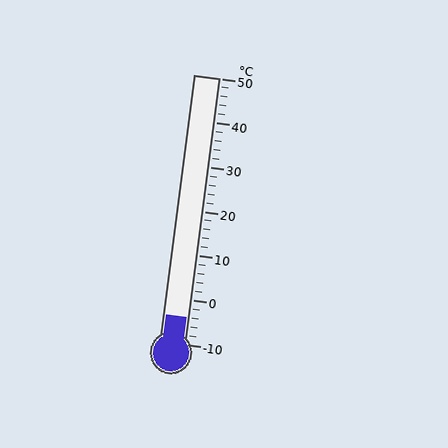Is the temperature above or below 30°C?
The temperature is below 30°C.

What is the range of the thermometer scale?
The thermometer scale ranges from -10°C to 50°C.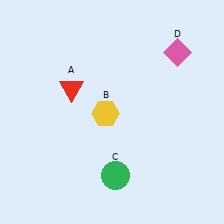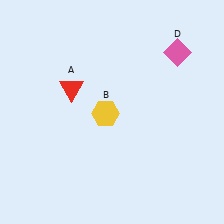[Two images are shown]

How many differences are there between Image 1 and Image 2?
There is 1 difference between the two images.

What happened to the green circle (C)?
The green circle (C) was removed in Image 2. It was in the bottom-right area of Image 1.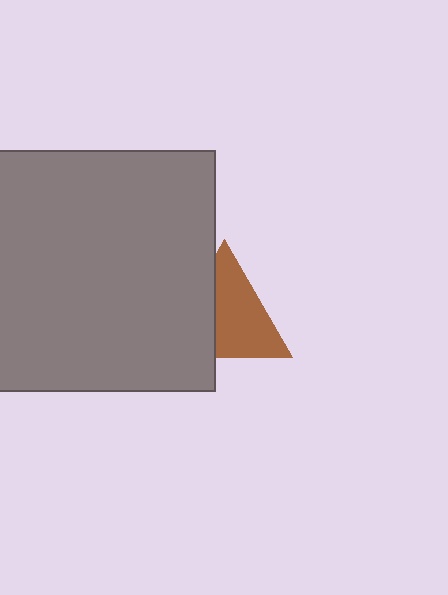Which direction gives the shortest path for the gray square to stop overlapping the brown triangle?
Moving left gives the shortest separation.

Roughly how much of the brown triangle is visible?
About half of it is visible (roughly 62%).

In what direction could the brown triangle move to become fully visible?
The brown triangle could move right. That would shift it out from behind the gray square entirely.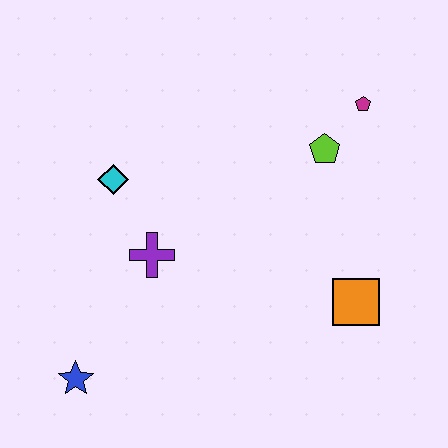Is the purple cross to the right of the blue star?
Yes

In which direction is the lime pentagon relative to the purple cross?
The lime pentagon is to the right of the purple cross.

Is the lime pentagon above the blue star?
Yes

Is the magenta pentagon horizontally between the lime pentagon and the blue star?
No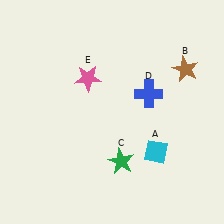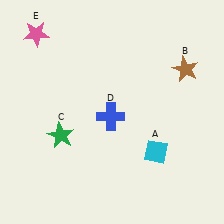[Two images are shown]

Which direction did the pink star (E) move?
The pink star (E) moved left.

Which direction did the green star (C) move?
The green star (C) moved left.